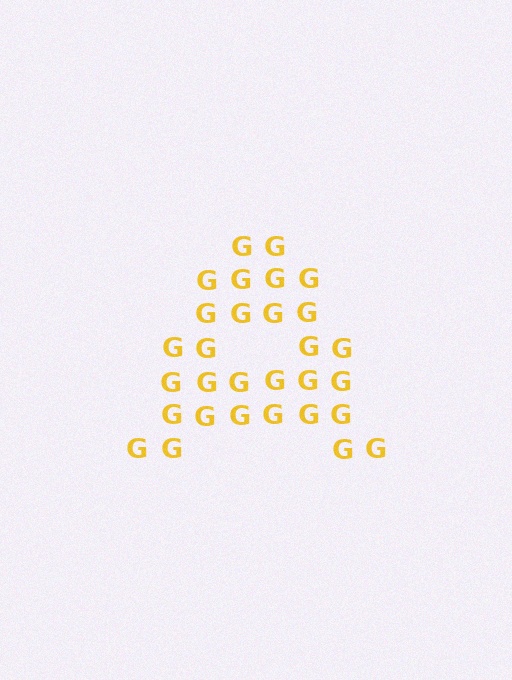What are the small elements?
The small elements are letter G's.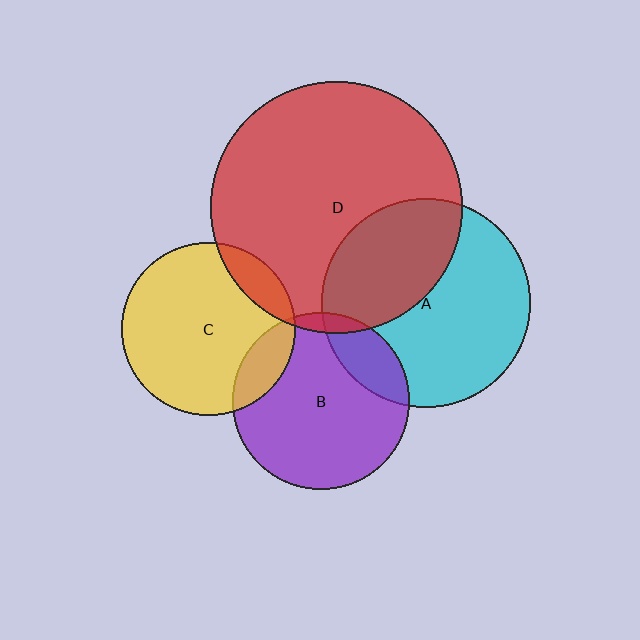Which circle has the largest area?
Circle D (red).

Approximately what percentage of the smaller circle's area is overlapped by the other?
Approximately 20%.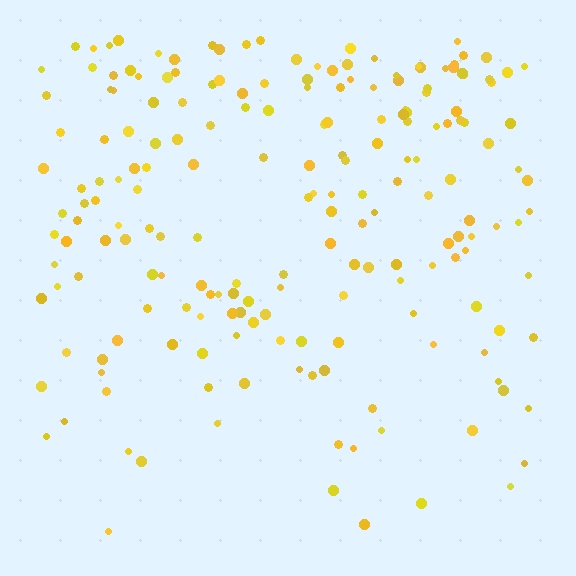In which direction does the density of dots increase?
From bottom to top, with the top side densest.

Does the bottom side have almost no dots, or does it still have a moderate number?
Still a moderate number, just noticeably fewer than the top.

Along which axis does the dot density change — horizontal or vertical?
Vertical.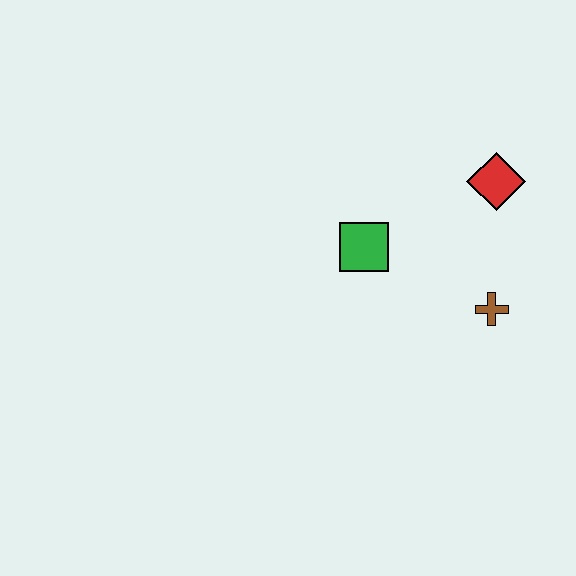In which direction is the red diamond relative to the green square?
The red diamond is to the right of the green square.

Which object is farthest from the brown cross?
The green square is farthest from the brown cross.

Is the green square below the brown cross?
No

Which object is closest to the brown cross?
The red diamond is closest to the brown cross.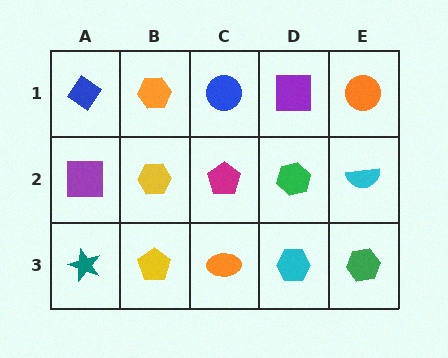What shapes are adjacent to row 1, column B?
A yellow hexagon (row 2, column B), a blue diamond (row 1, column A), a blue circle (row 1, column C).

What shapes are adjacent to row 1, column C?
A magenta pentagon (row 2, column C), an orange hexagon (row 1, column B), a purple square (row 1, column D).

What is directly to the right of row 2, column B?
A magenta pentagon.